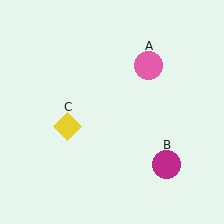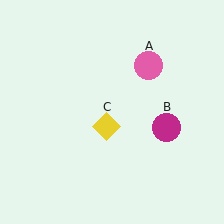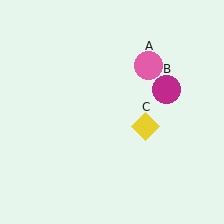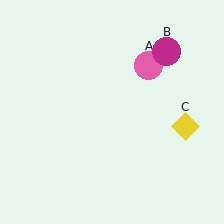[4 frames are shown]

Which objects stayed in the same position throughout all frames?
Pink circle (object A) remained stationary.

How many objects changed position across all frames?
2 objects changed position: magenta circle (object B), yellow diamond (object C).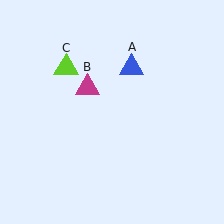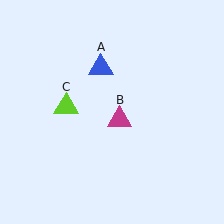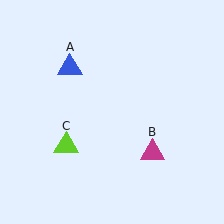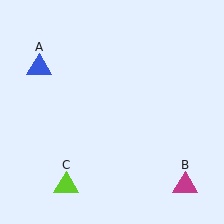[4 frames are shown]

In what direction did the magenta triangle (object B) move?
The magenta triangle (object B) moved down and to the right.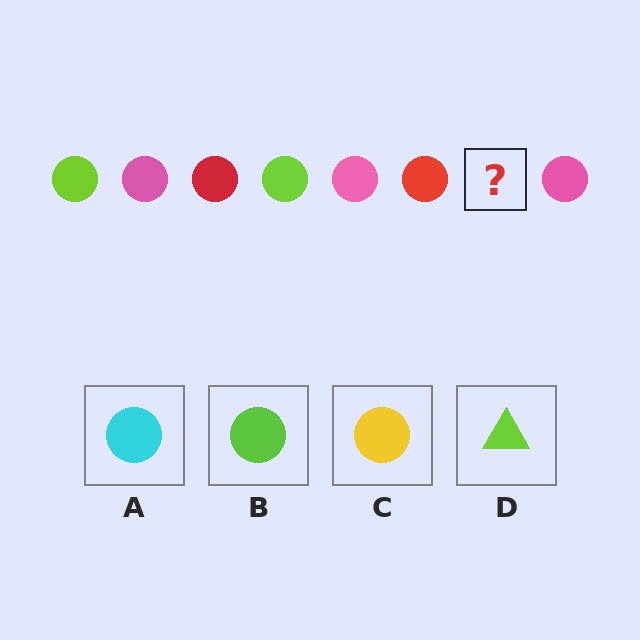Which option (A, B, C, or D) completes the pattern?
B.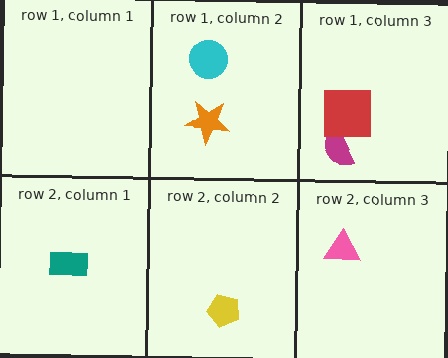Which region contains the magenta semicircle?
The row 1, column 3 region.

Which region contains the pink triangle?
The row 2, column 3 region.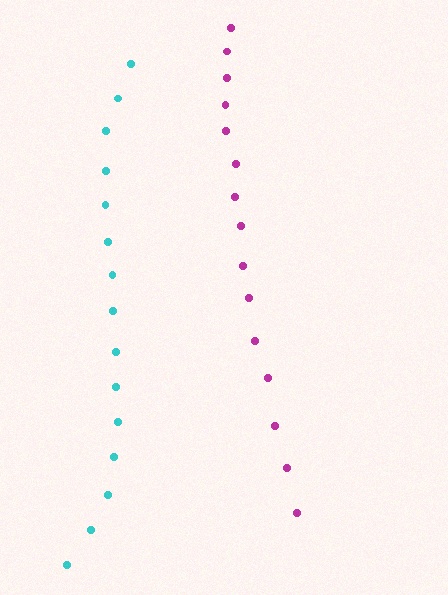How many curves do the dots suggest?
There are 2 distinct paths.